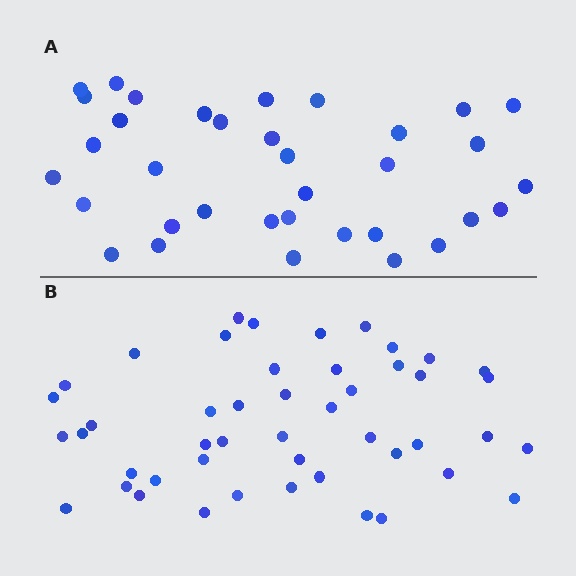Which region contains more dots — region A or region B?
Region B (the bottom region) has more dots.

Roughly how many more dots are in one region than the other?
Region B has roughly 12 or so more dots than region A.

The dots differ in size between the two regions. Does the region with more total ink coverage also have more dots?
No. Region A has more total ink coverage because its dots are larger, but region B actually contains more individual dots. Total area can be misleading — the number of items is what matters here.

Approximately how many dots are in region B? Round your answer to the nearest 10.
About 50 dots. (The exact count is 47, which rounds to 50.)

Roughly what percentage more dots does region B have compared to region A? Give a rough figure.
About 35% more.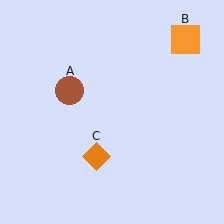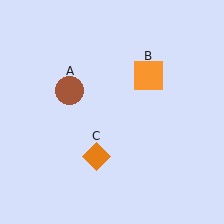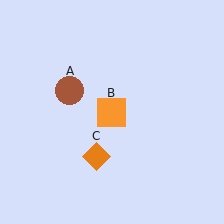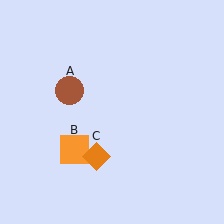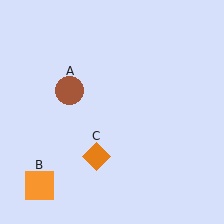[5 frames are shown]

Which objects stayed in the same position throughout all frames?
Brown circle (object A) and orange diamond (object C) remained stationary.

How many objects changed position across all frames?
1 object changed position: orange square (object B).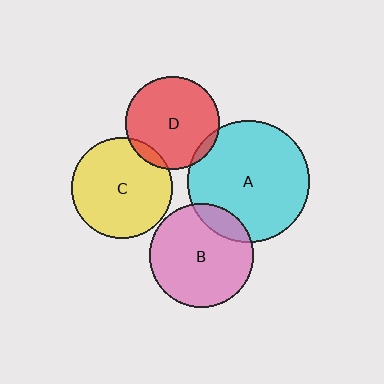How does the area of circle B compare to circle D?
Approximately 1.2 times.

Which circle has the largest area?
Circle A (cyan).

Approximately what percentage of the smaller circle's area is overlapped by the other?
Approximately 5%.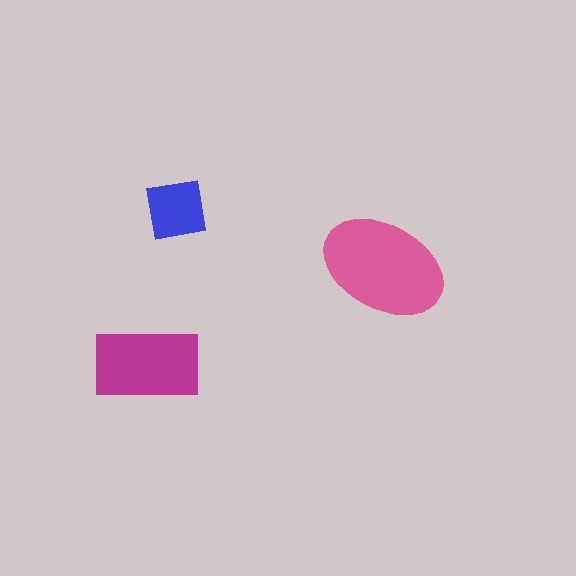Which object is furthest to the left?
The magenta rectangle is leftmost.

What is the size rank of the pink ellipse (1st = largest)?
1st.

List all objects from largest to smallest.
The pink ellipse, the magenta rectangle, the blue square.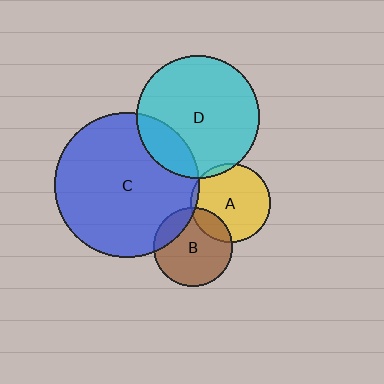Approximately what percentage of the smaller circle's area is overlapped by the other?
Approximately 20%.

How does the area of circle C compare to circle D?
Approximately 1.4 times.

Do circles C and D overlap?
Yes.